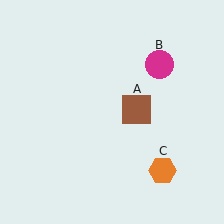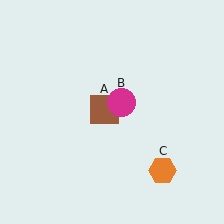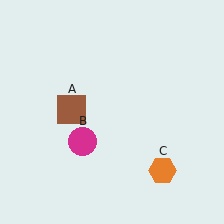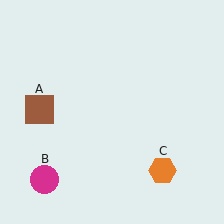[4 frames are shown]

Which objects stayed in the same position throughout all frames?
Orange hexagon (object C) remained stationary.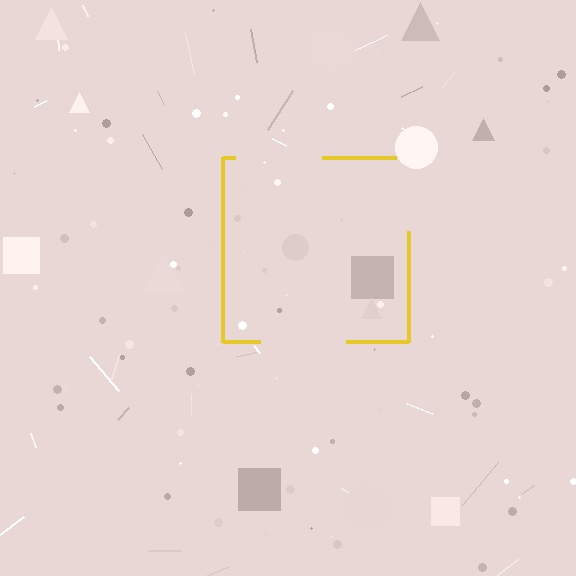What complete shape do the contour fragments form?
The contour fragments form a square.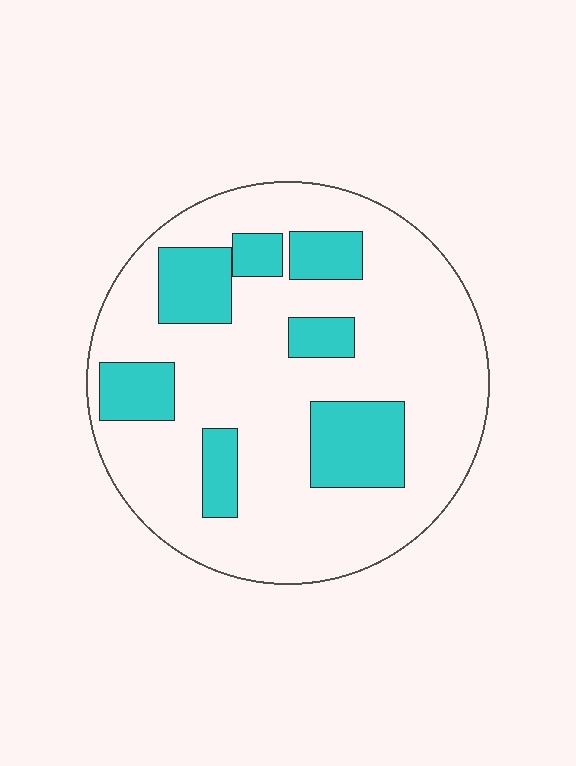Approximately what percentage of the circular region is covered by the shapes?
Approximately 25%.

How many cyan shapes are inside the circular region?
7.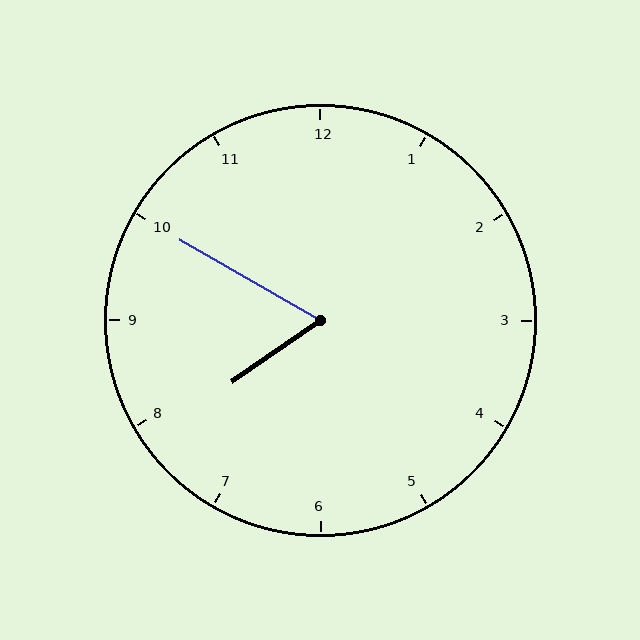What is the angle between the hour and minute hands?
Approximately 65 degrees.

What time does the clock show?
7:50.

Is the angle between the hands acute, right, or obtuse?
It is acute.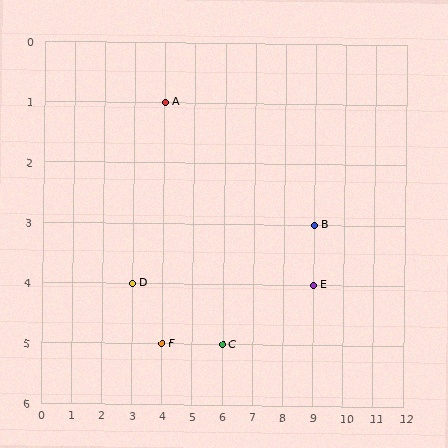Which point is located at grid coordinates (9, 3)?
Point B is at (9, 3).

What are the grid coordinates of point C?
Point C is at grid coordinates (6, 5).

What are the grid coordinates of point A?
Point A is at grid coordinates (4, 1).